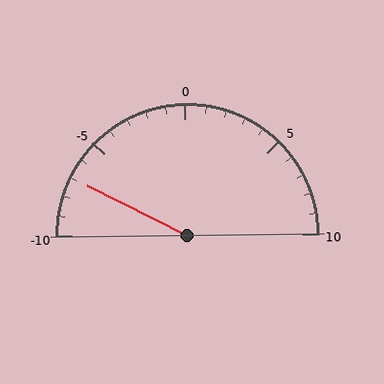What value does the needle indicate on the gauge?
The needle indicates approximately -7.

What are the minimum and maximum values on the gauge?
The gauge ranges from -10 to 10.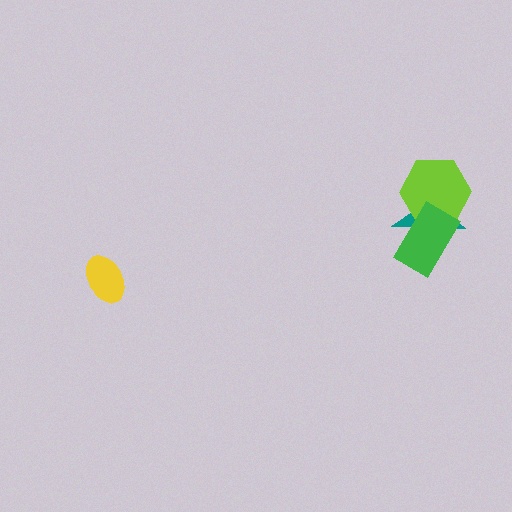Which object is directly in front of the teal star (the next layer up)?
The lime hexagon is directly in front of the teal star.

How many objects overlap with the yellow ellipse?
0 objects overlap with the yellow ellipse.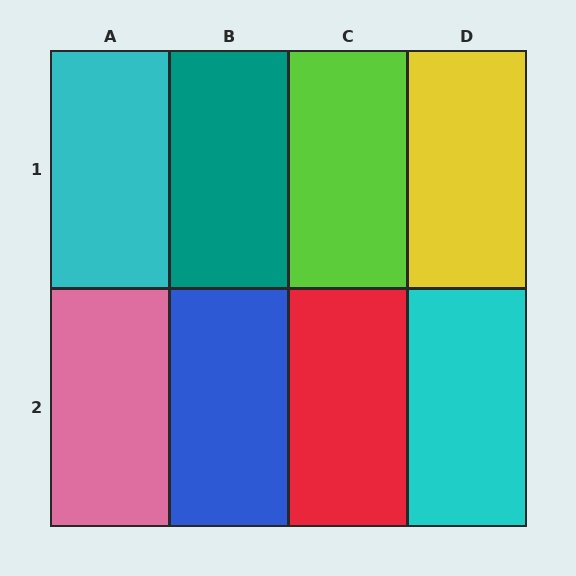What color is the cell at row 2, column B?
Blue.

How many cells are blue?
1 cell is blue.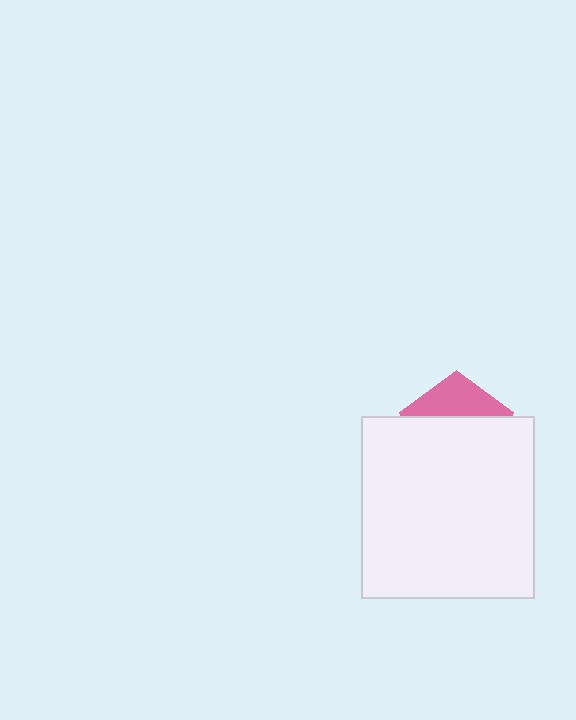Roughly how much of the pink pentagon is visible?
A small part of it is visible (roughly 32%).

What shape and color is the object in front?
The object in front is a white rectangle.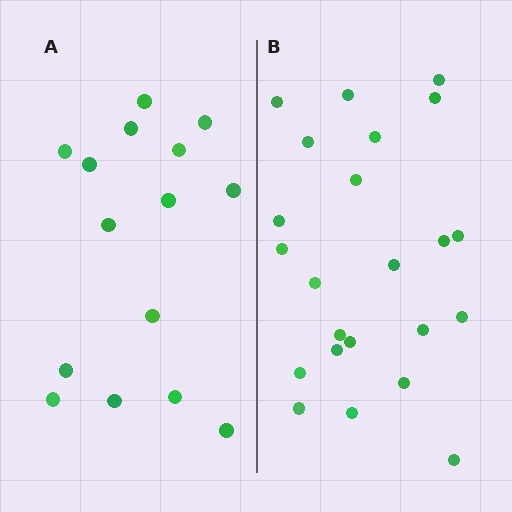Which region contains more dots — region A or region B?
Region B (the right region) has more dots.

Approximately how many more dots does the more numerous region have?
Region B has roughly 8 or so more dots than region A.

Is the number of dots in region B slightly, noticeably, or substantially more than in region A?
Region B has substantially more. The ratio is roughly 1.5 to 1.